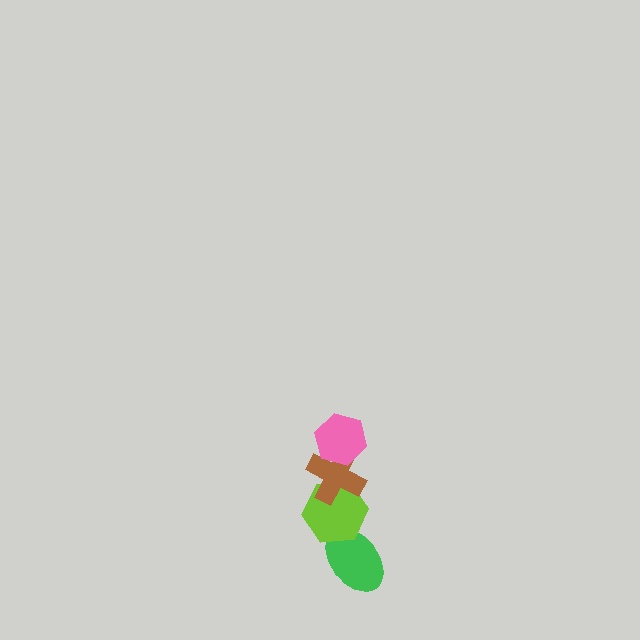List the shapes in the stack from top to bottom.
From top to bottom: the pink hexagon, the brown cross, the lime hexagon, the green ellipse.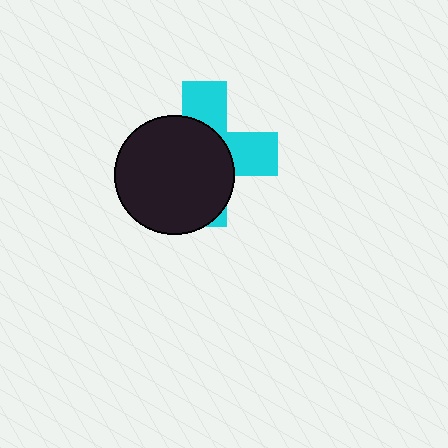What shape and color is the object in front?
The object in front is a black circle.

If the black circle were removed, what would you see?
You would see the complete cyan cross.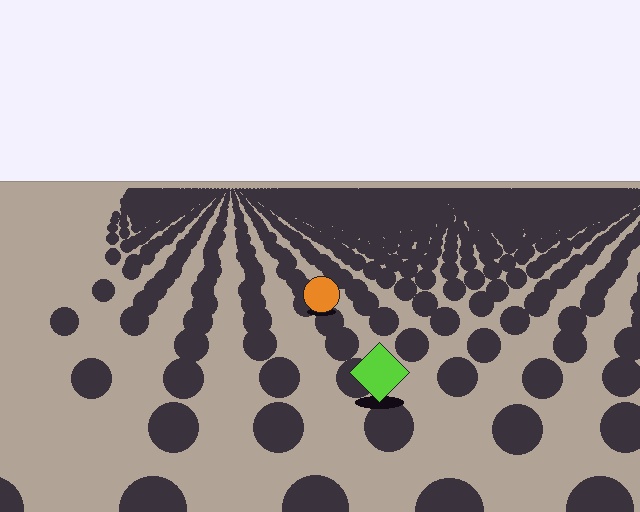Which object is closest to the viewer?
The lime diamond is closest. The texture marks near it are larger and more spread out.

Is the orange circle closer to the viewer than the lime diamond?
No. The lime diamond is closer — you can tell from the texture gradient: the ground texture is coarser near it.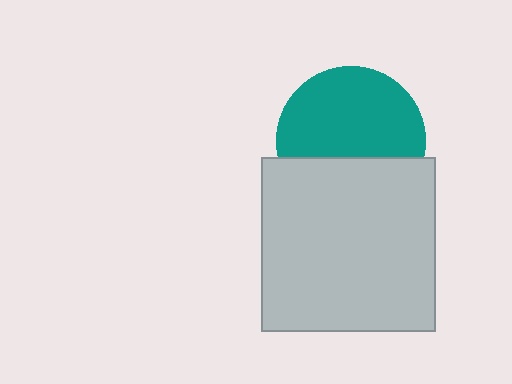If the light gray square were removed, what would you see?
You would see the complete teal circle.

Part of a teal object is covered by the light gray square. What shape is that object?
It is a circle.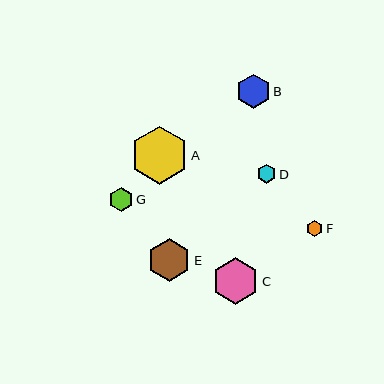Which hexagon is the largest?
Hexagon A is the largest with a size of approximately 58 pixels.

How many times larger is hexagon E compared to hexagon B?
Hexagon E is approximately 1.2 times the size of hexagon B.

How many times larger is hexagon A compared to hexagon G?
Hexagon A is approximately 2.4 times the size of hexagon G.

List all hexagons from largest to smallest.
From largest to smallest: A, C, E, B, G, D, F.